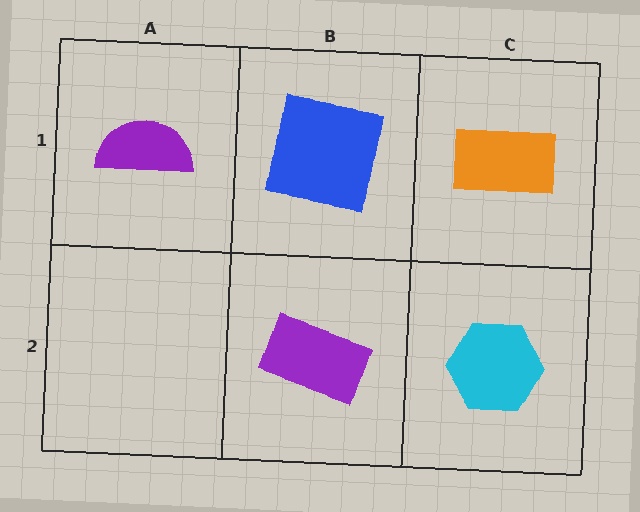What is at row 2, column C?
A cyan hexagon.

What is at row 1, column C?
An orange rectangle.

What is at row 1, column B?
A blue square.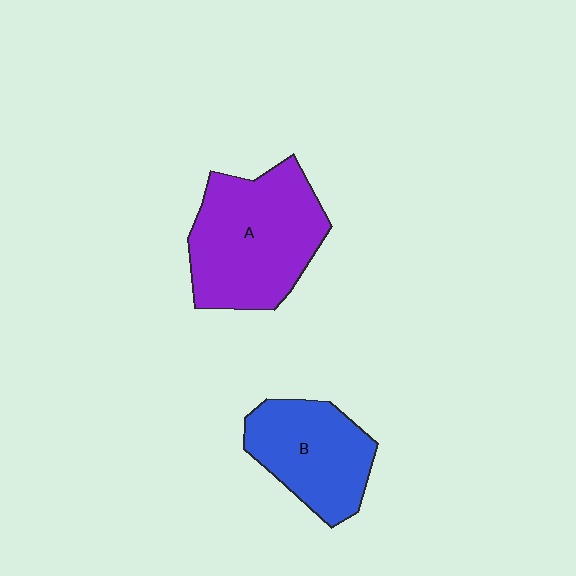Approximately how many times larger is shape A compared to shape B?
Approximately 1.4 times.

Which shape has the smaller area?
Shape B (blue).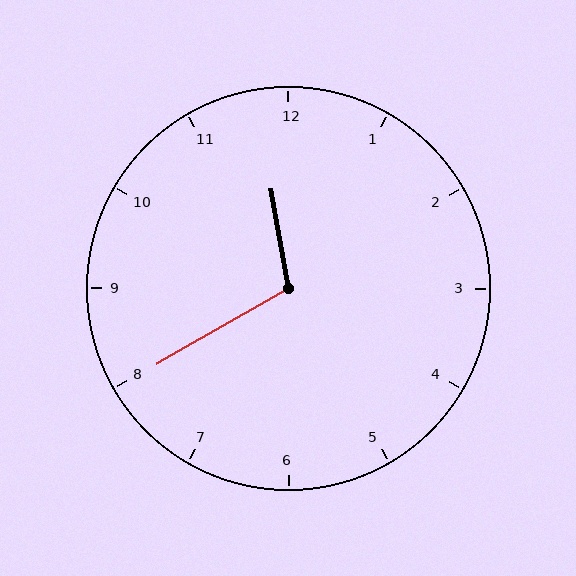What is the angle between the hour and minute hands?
Approximately 110 degrees.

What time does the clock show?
11:40.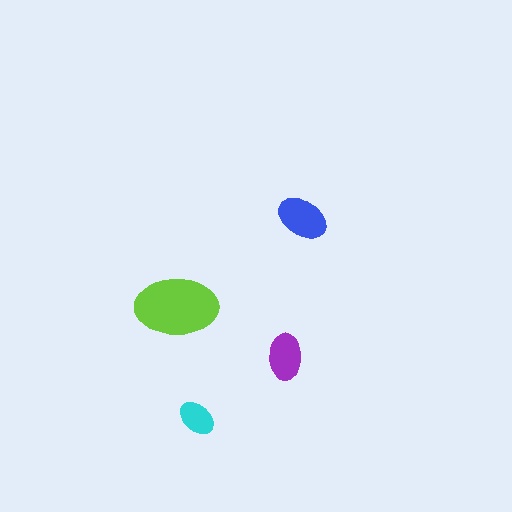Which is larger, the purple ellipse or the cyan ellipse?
The purple one.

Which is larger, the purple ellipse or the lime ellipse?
The lime one.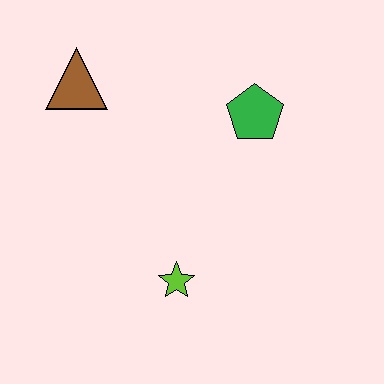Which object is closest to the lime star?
The green pentagon is closest to the lime star.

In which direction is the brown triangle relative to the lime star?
The brown triangle is above the lime star.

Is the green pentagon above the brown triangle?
No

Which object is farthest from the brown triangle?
The lime star is farthest from the brown triangle.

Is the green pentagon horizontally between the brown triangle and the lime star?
No